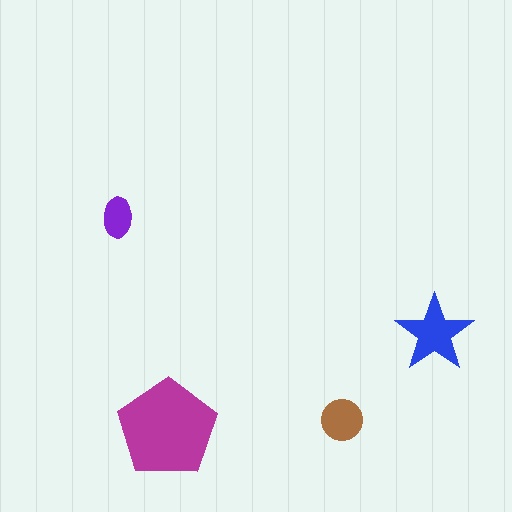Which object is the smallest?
The purple ellipse.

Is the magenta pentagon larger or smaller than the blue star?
Larger.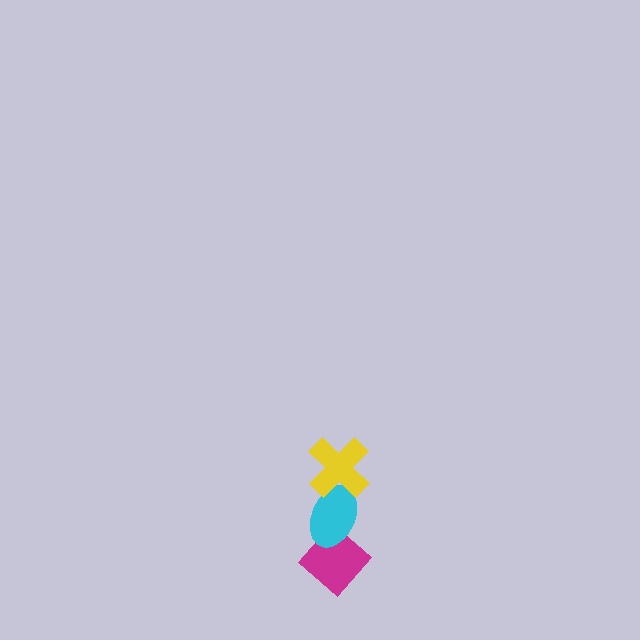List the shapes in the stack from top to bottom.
From top to bottom: the yellow cross, the cyan ellipse, the magenta diamond.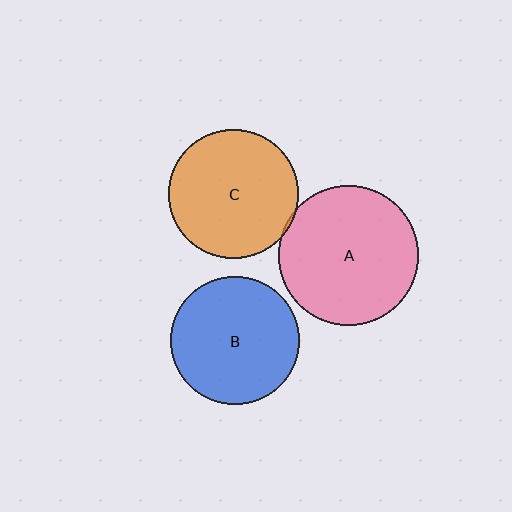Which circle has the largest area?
Circle A (pink).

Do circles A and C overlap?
Yes.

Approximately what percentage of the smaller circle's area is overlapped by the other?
Approximately 5%.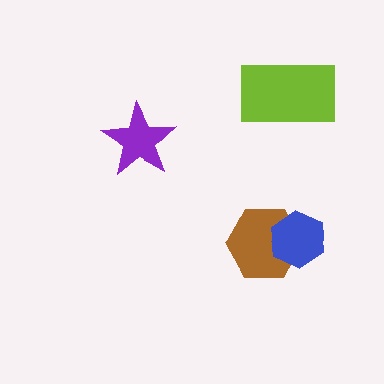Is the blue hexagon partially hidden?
No, no other shape covers it.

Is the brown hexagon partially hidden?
Yes, it is partially covered by another shape.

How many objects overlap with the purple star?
0 objects overlap with the purple star.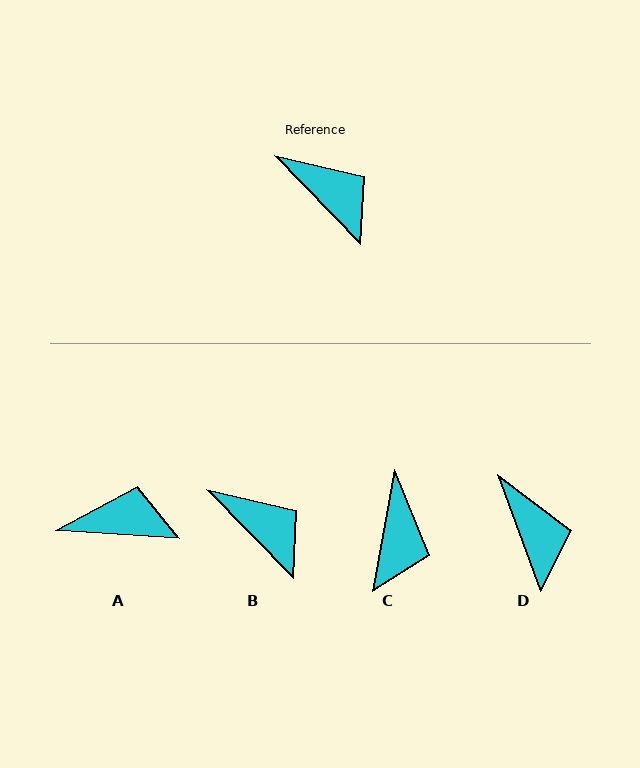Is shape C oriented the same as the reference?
No, it is off by about 54 degrees.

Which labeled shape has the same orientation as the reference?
B.